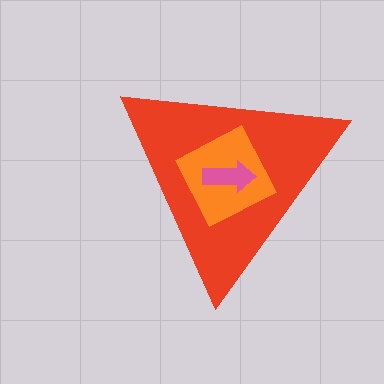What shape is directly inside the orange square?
The pink arrow.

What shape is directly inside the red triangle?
The orange square.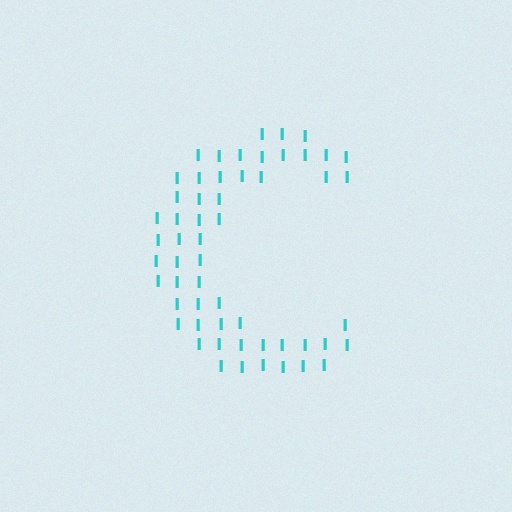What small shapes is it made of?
It is made of small letter I's.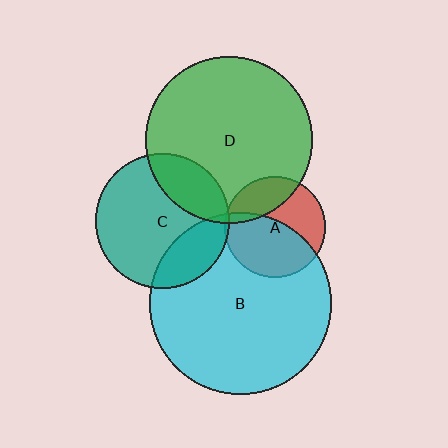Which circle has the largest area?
Circle B (cyan).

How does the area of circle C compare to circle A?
Approximately 1.8 times.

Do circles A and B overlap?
Yes.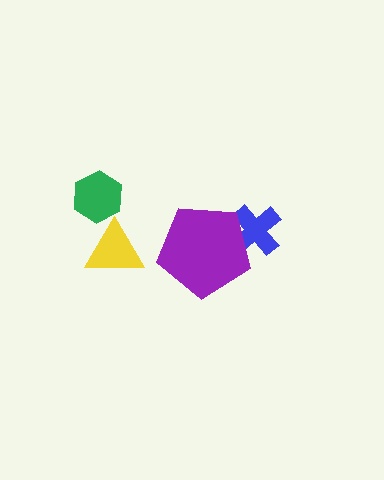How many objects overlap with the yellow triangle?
0 objects overlap with the yellow triangle.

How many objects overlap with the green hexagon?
0 objects overlap with the green hexagon.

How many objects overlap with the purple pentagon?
1 object overlaps with the purple pentagon.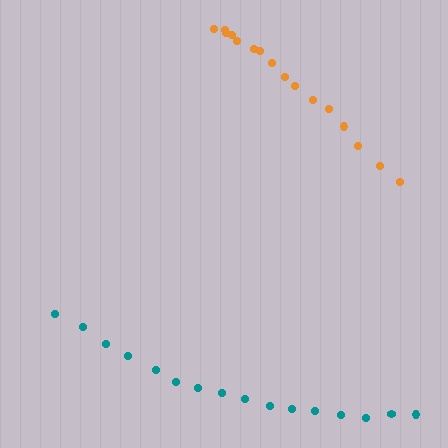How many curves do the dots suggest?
There are 2 distinct paths.